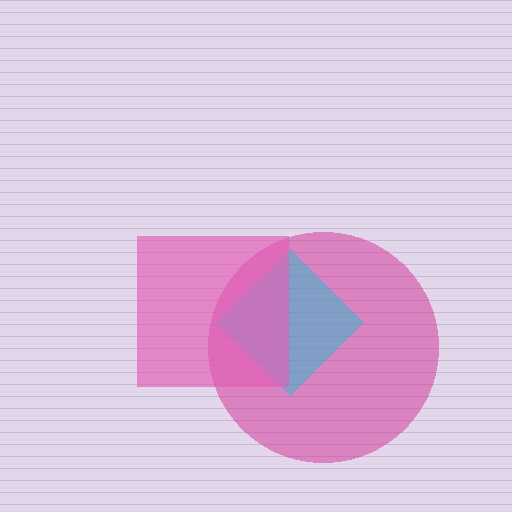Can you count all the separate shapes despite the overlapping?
Yes, there are 3 separate shapes.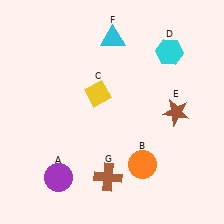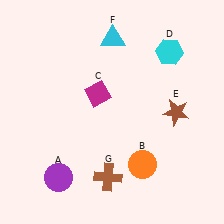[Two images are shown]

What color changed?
The diamond (C) changed from yellow in Image 1 to magenta in Image 2.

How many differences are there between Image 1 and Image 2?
There is 1 difference between the two images.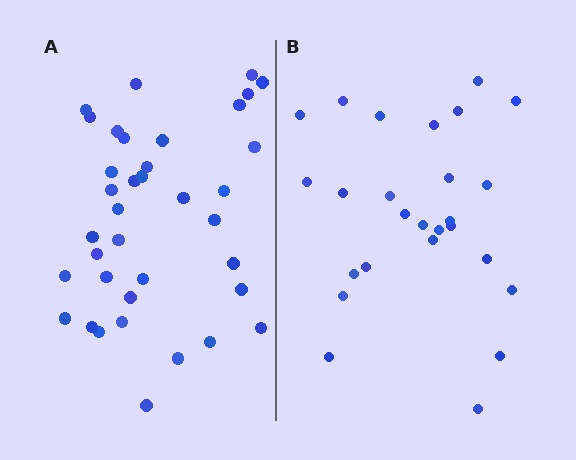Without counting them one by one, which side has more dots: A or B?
Region A (the left region) has more dots.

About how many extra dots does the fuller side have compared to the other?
Region A has roughly 12 or so more dots than region B.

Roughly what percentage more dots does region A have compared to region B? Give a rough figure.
About 40% more.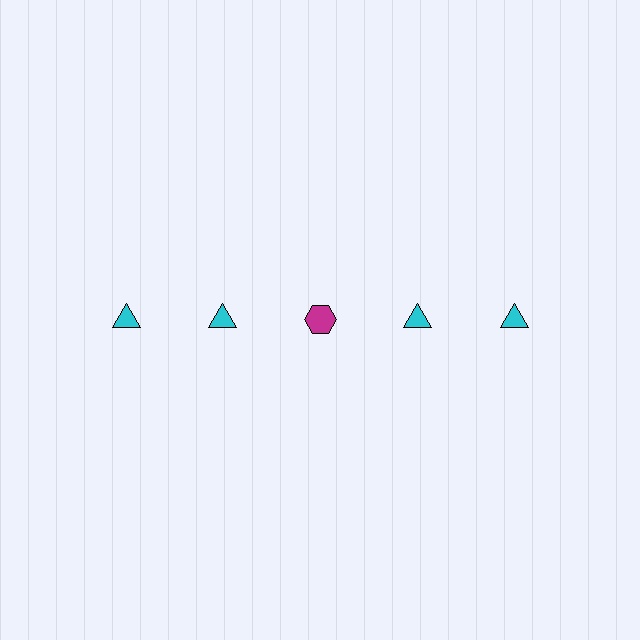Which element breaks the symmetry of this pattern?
The magenta hexagon in the top row, center column breaks the symmetry. All other shapes are cyan triangles.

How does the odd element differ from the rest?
It differs in both color (magenta instead of cyan) and shape (hexagon instead of triangle).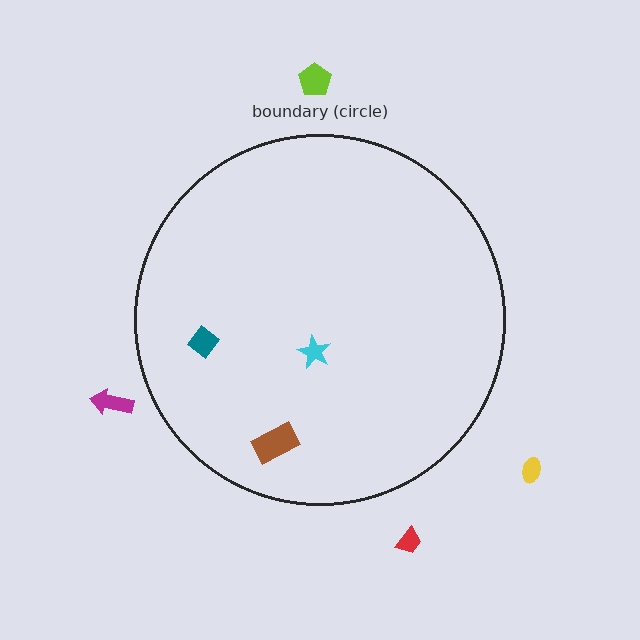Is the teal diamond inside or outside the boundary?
Inside.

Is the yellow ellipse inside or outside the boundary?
Outside.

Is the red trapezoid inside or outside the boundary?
Outside.